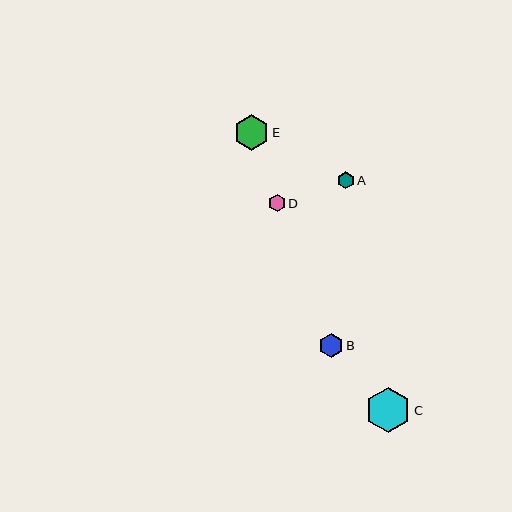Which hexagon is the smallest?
Hexagon D is the smallest with a size of approximately 17 pixels.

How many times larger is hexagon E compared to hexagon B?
Hexagon E is approximately 1.5 times the size of hexagon B.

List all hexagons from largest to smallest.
From largest to smallest: C, E, B, A, D.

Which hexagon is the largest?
Hexagon C is the largest with a size of approximately 45 pixels.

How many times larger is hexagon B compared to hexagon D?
Hexagon B is approximately 1.4 times the size of hexagon D.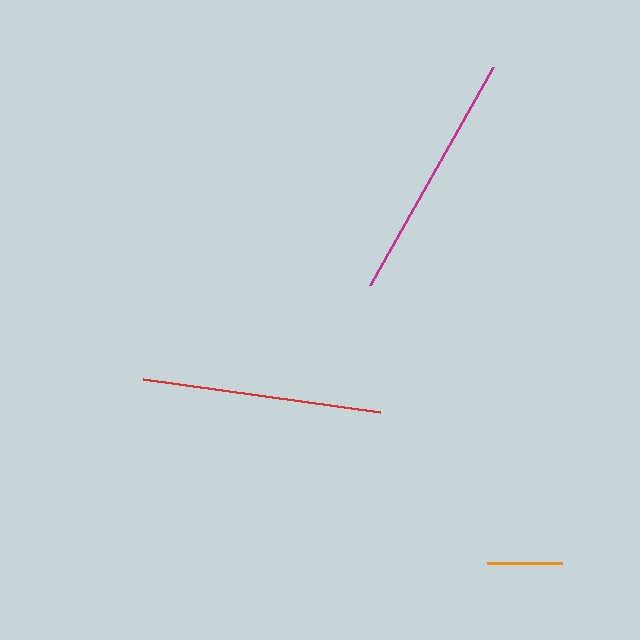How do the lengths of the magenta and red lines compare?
The magenta and red lines are approximately the same length.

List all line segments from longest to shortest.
From longest to shortest: magenta, red, orange.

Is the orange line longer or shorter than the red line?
The red line is longer than the orange line.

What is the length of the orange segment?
The orange segment is approximately 75 pixels long.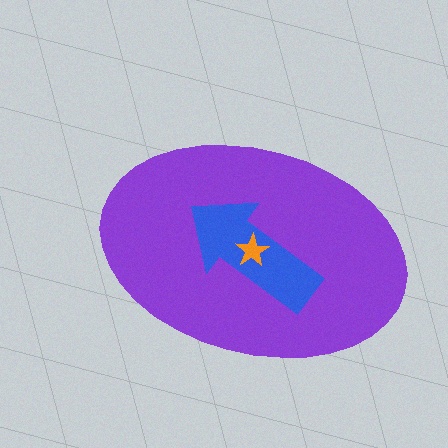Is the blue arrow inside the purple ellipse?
Yes.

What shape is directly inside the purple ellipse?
The blue arrow.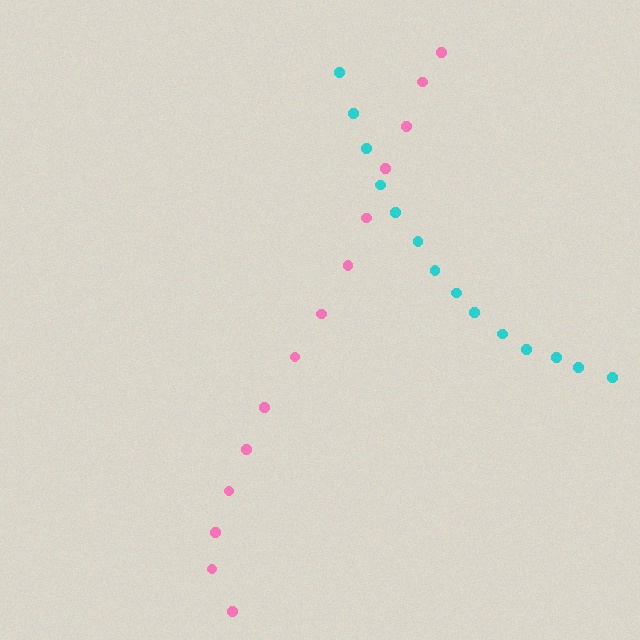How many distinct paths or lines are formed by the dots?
There are 2 distinct paths.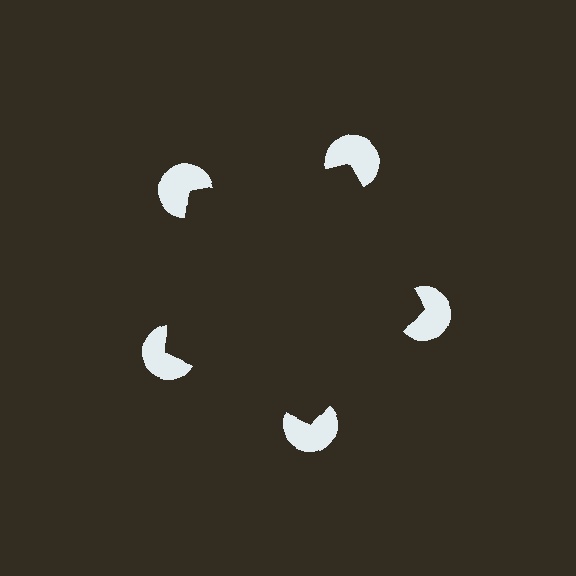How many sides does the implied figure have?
5 sides.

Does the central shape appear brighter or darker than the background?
It typically appears slightly darker than the background, even though no actual brightness change is drawn.